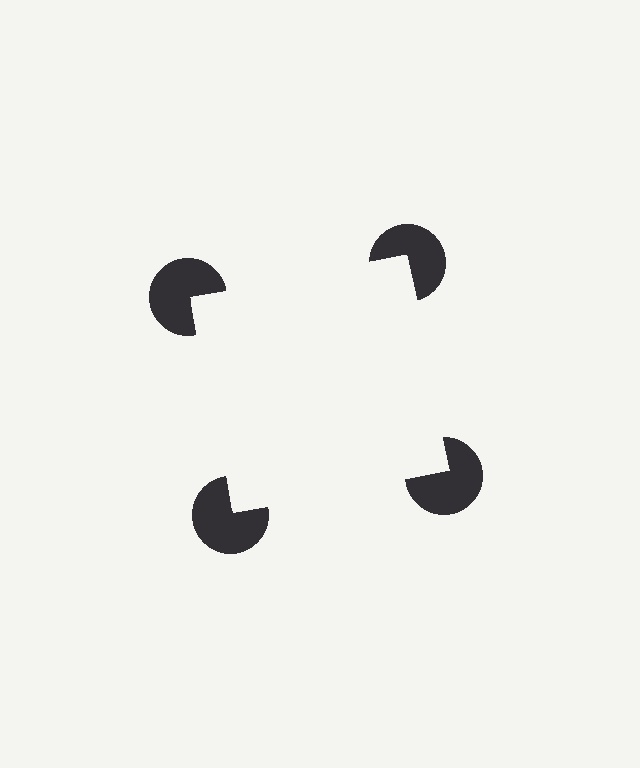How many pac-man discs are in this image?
There are 4 — one at each vertex of the illusory square.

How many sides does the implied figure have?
4 sides.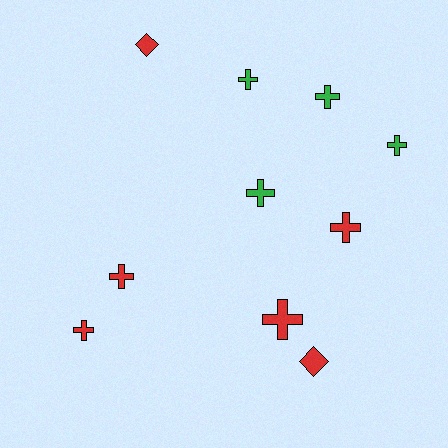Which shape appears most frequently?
Cross, with 8 objects.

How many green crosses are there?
There are 4 green crosses.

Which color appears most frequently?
Red, with 6 objects.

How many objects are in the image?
There are 10 objects.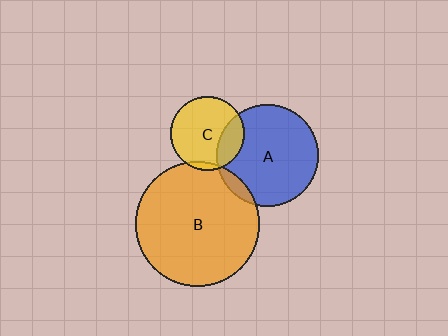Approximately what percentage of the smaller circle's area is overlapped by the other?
Approximately 20%.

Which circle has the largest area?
Circle B (orange).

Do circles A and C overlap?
Yes.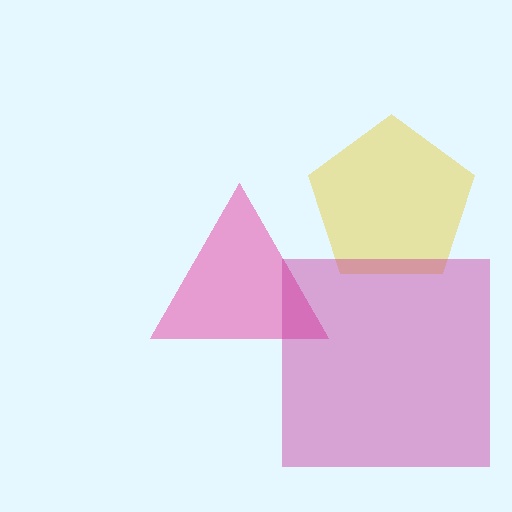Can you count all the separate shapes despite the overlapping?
Yes, there are 3 separate shapes.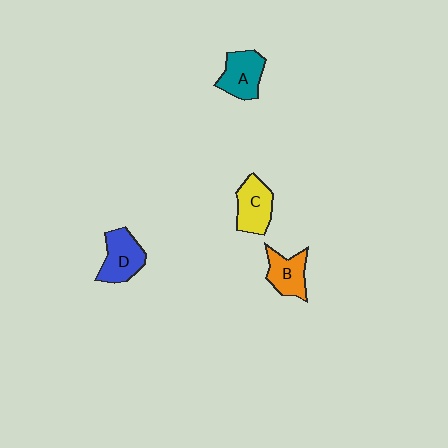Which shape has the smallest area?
Shape B (orange).